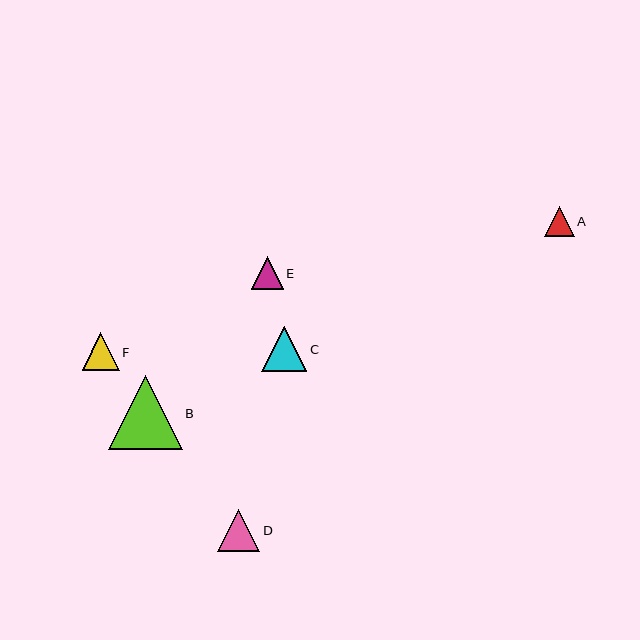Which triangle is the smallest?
Triangle A is the smallest with a size of approximately 30 pixels.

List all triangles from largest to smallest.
From largest to smallest: B, C, D, F, E, A.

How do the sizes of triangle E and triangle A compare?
Triangle E and triangle A are approximately the same size.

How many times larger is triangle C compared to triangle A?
Triangle C is approximately 1.5 times the size of triangle A.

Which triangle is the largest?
Triangle B is the largest with a size of approximately 74 pixels.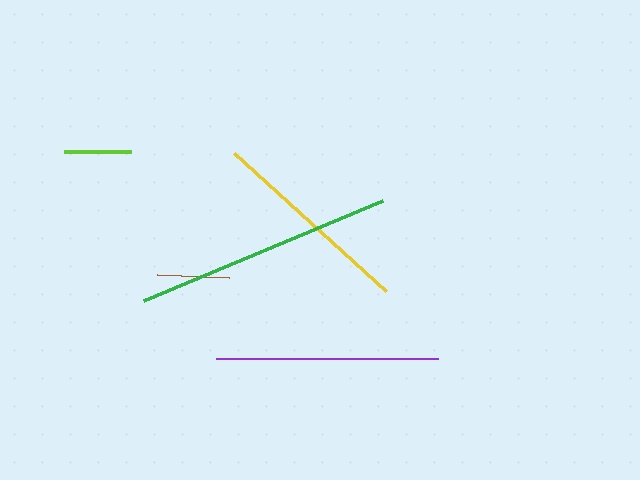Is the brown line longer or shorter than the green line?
The green line is longer than the brown line.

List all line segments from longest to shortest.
From longest to shortest: green, purple, yellow, brown, lime.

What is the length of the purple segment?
The purple segment is approximately 222 pixels long.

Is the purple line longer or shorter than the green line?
The green line is longer than the purple line.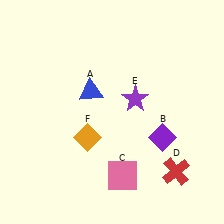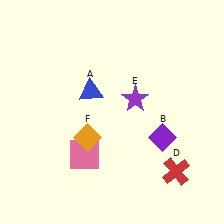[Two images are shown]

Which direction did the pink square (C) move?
The pink square (C) moved left.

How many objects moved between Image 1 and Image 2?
1 object moved between the two images.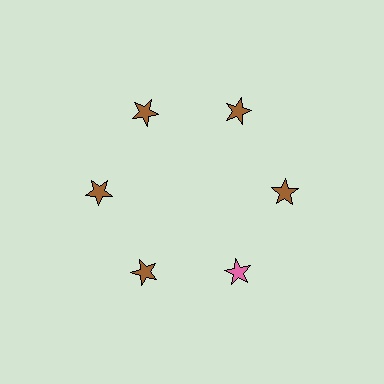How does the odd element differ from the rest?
It has a different color: pink instead of brown.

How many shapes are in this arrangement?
There are 6 shapes arranged in a ring pattern.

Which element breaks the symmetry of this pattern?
The pink star at roughly the 5 o'clock position breaks the symmetry. All other shapes are brown stars.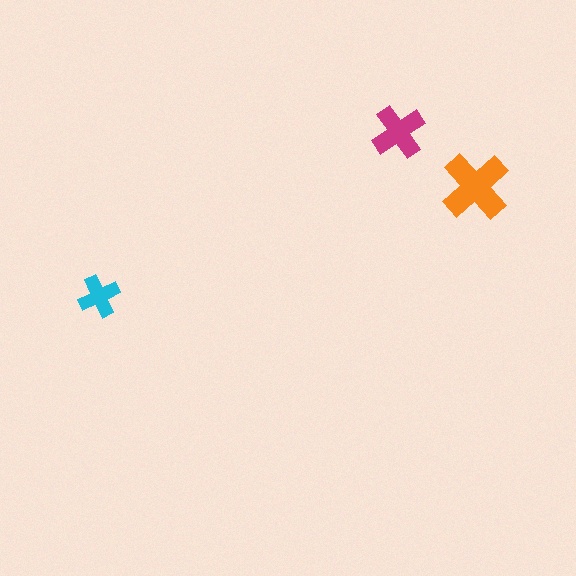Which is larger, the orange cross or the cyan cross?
The orange one.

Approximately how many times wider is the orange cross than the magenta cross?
About 1.5 times wider.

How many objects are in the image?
There are 3 objects in the image.